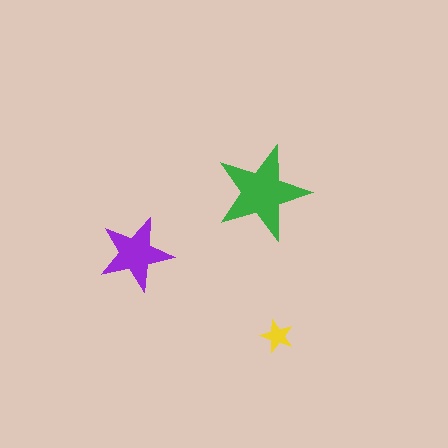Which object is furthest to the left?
The purple star is leftmost.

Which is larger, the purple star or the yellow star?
The purple one.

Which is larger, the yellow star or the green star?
The green one.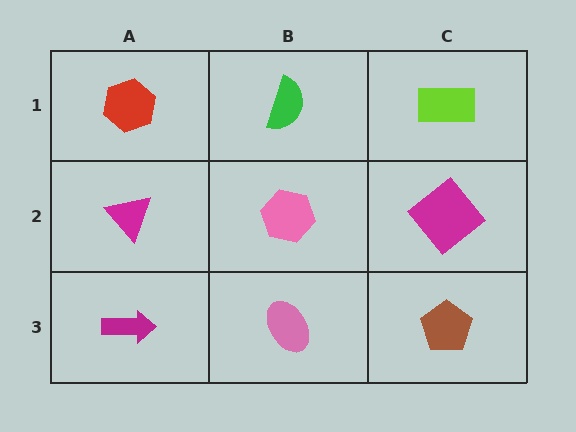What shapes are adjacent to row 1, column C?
A magenta diamond (row 2, column C), a green semicircle (row 1, column B).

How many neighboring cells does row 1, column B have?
3.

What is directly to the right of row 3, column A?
A pink ellipse.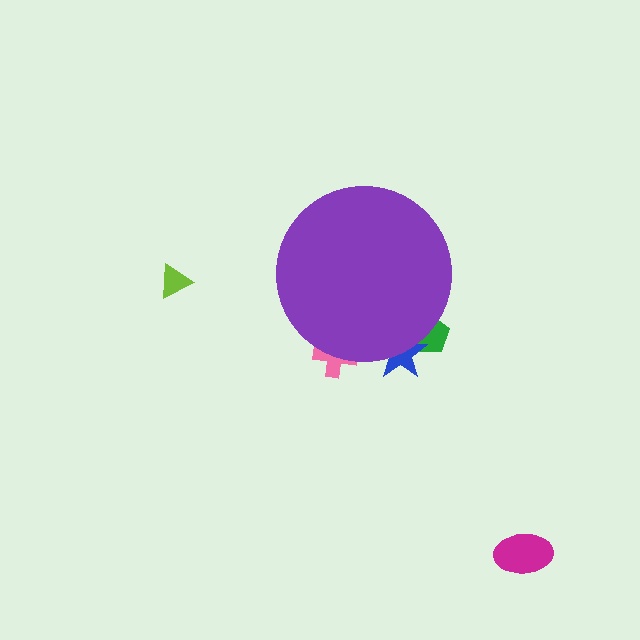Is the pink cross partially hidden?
Yes, the pink cross is partially hidden behind the purple circle.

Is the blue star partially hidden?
Yes, the blue star is partially hidden behind the purple circle.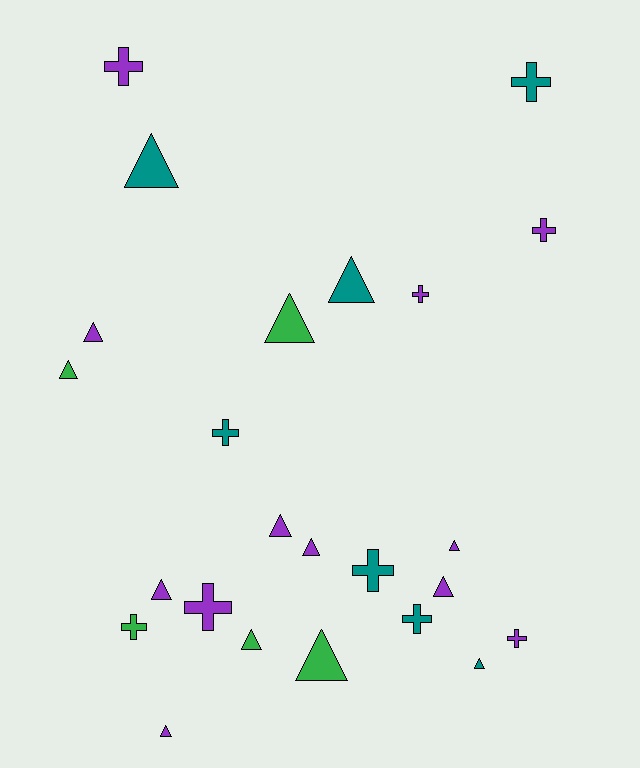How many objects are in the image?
There are 24 objects.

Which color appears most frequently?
Purple, with 12 objects.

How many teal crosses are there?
There are 4 teal crosses.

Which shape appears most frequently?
Triangle, with 14 objects.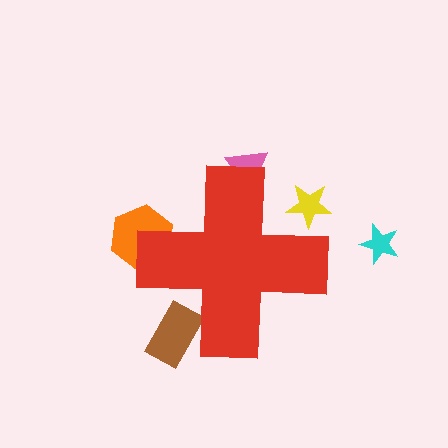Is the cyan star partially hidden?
No, the cyan star is fully visible.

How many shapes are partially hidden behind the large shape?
4 shapes are partially hidden.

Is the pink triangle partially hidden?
Yes, the pink triangle is partially hidden behind the red cross.